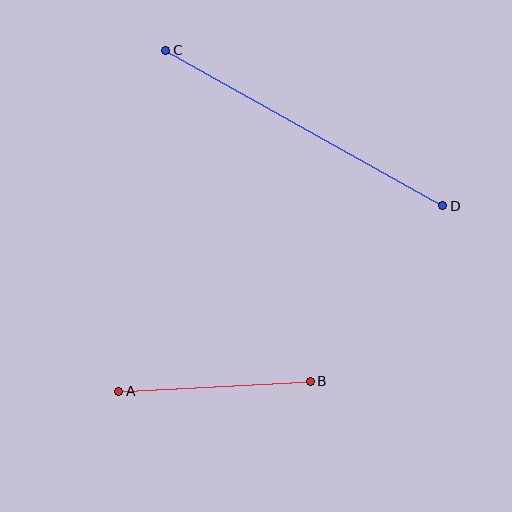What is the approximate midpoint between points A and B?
The midpoint is at approximately (214, 386) pixels.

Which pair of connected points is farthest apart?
Points C and D are farthest apart.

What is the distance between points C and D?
The distance is approximately 318 pixels.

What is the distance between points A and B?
The distance is approximately 192 pixels.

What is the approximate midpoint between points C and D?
The midpoint is at approximately (304, 128) pixels.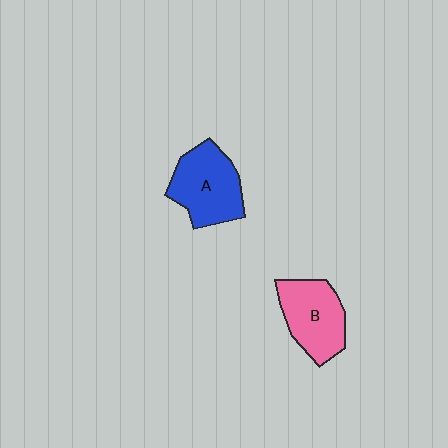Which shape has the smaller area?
Shape B (pink).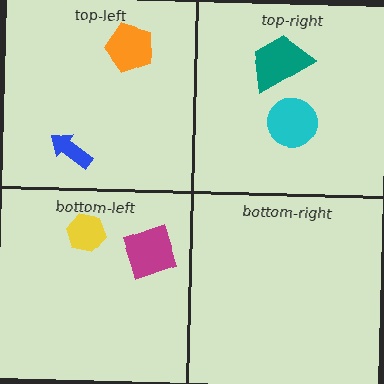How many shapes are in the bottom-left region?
2.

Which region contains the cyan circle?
The top-right region.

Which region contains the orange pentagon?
The top-left region.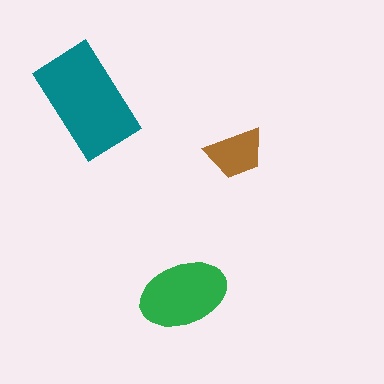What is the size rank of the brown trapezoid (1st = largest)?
3rd.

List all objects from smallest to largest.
The brown trapezoid, the green ellipse, the teal rectangle.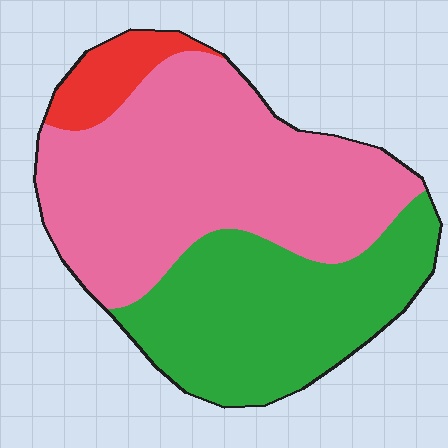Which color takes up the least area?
Red, at roughly 10%.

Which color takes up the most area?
Pink, at roughly 55%.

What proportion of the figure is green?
Green takes up between a quarter and a half of the figure.